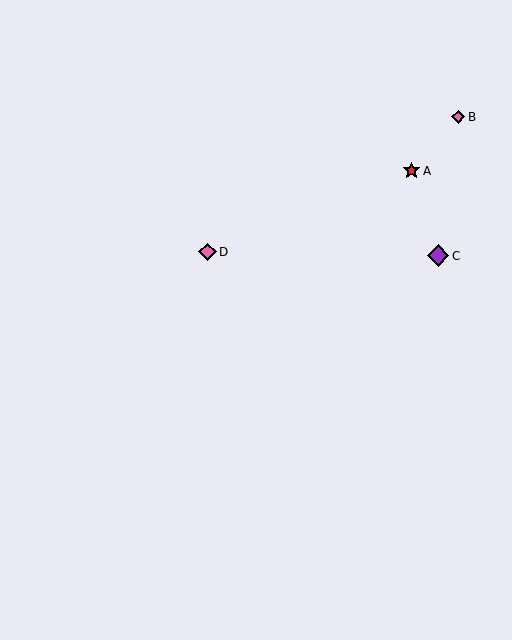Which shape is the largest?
The purple diamond (labeled C) is the largest.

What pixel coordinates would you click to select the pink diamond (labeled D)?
Click at (208, 252) to select the pink diamond D.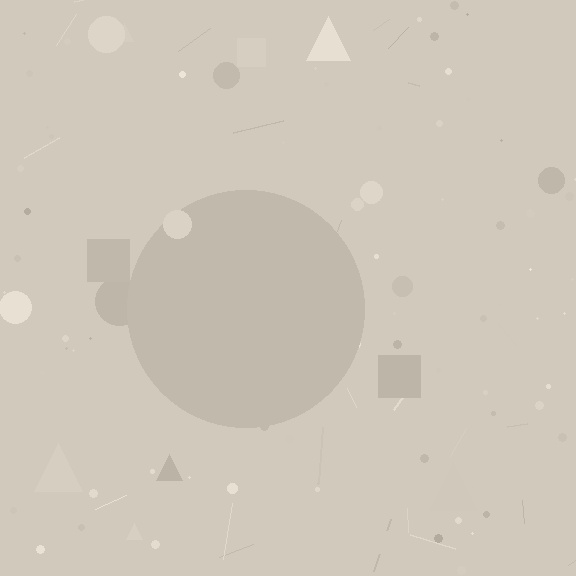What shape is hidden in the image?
A circle is hidden in the image.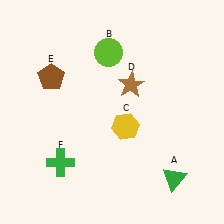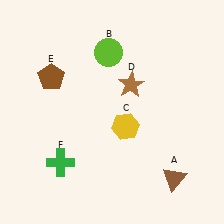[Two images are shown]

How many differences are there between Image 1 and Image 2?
There is 1 difference between the two images.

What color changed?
The triangle (A) changed from green in Image 1 to brown in Image 2.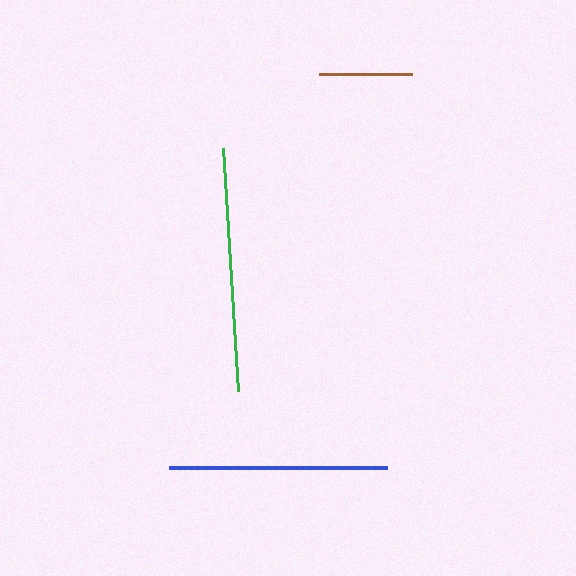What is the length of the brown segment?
The brown segment is approximately 93 pixels long.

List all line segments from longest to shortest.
From longest to shortest: green, blue, brown.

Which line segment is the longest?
The green line is the longest at approximately 243 pixels.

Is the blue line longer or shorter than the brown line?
The blue line is longer than the brown line.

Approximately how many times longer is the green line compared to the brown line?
The green line is approximately 2.6 times the length of the brown line.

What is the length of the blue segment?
The blue segment is approximately 218 pixels long.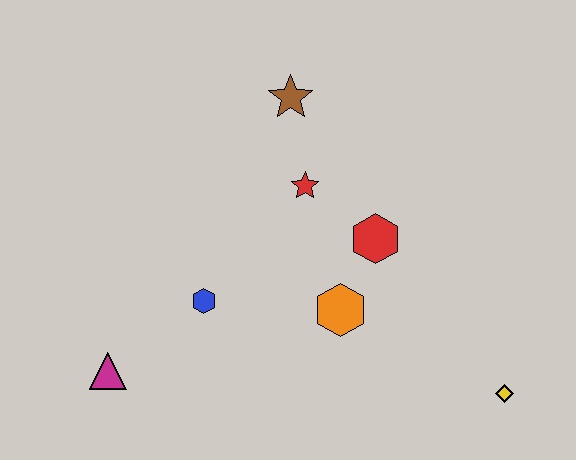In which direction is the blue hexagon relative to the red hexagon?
The blue hexagon is to the left of the red hexagon.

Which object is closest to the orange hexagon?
The red hexagon is closest to the orange hexagon.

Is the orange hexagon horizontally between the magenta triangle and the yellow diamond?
Yes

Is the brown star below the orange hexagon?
No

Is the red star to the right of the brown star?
Yes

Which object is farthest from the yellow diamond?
The magenta triangle is farthest from the yellow diamond.